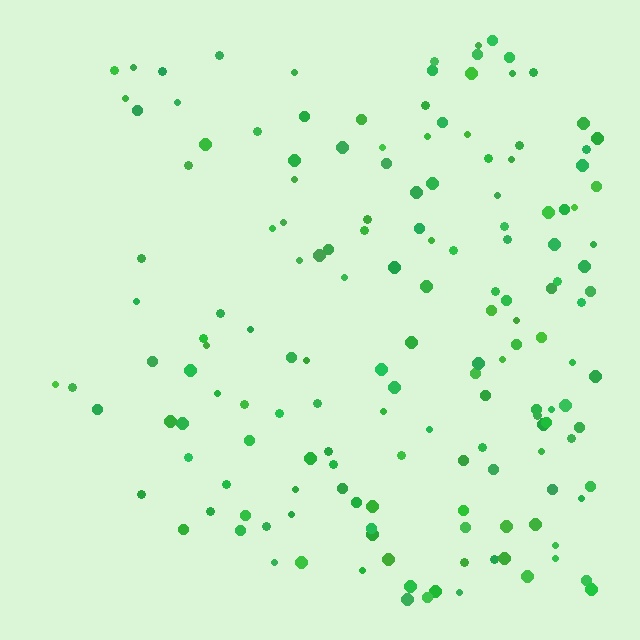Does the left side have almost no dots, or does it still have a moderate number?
Still a moderate number, just noticeably fewer than the right.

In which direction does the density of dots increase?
From left to right, with the right side densest.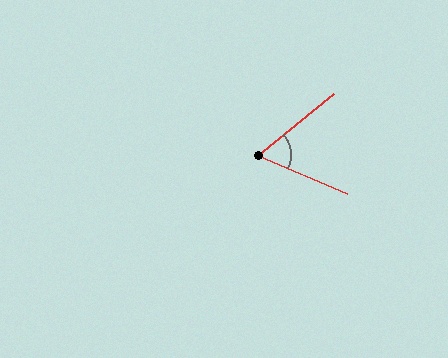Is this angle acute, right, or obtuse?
It is acute.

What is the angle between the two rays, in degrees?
Approximately 63 degrees.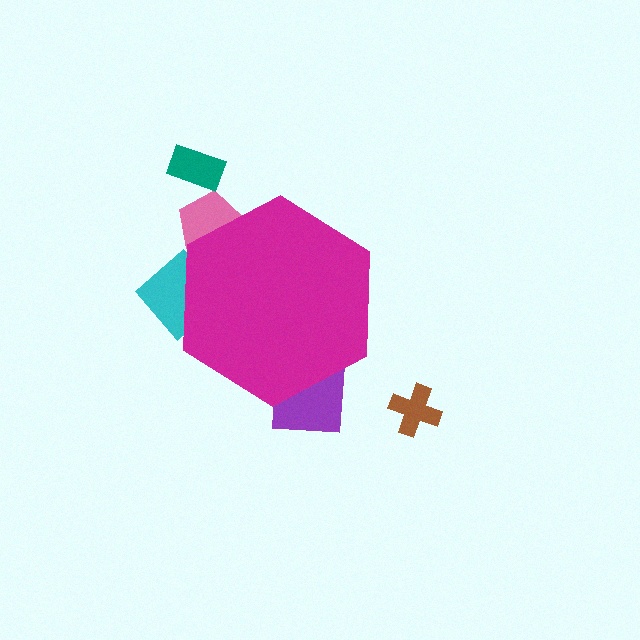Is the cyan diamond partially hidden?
Yes, the cyan diamond is partially hidden behind the magenta hexagon.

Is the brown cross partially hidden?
No, the brown cross is fully visible.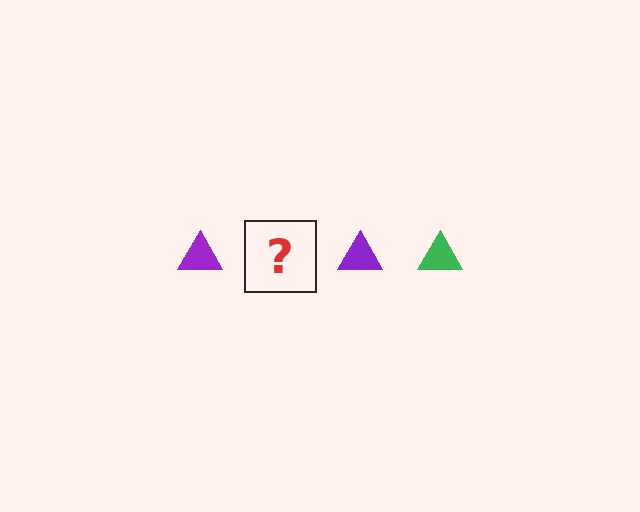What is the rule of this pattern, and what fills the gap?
The rule is that the pattern cycles through purple, green triangles. The gap should be filled with a green triangle.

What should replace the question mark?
The question mark should be replaced with a green triangle.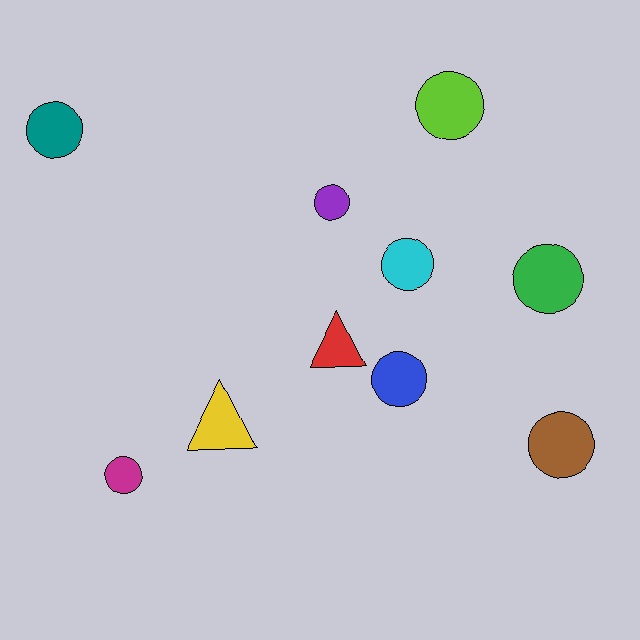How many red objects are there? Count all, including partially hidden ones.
There is 1 red object.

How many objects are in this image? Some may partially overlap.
There are 10 objects.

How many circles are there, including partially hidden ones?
There are 8 circles.